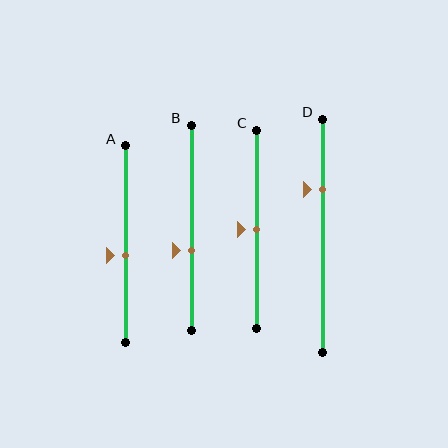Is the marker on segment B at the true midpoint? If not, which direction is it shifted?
No, the marker on segment B is shifted downward by about 11% of the segment length.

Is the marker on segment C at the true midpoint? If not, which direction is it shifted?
Yes, the marker on segment C is at the true midpoint.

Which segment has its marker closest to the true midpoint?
Segment C has its marker closest to the true midpoint.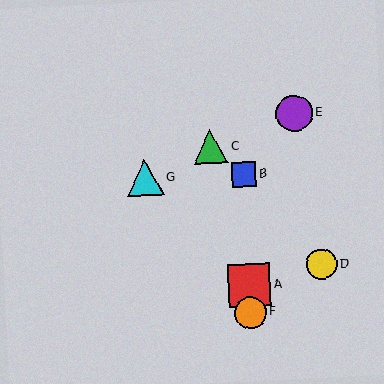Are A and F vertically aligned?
Yes, both are at x≈249.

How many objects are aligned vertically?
3 objects (A, B, F) are aligned vertically.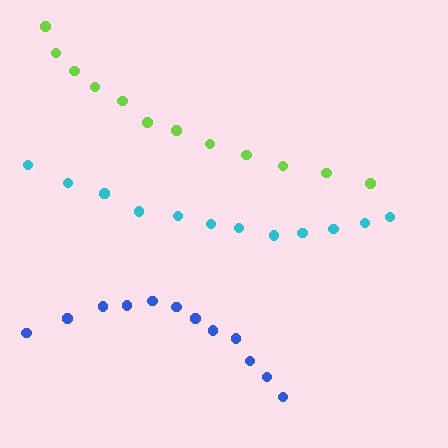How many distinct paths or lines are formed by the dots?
There are 3 distinct paths.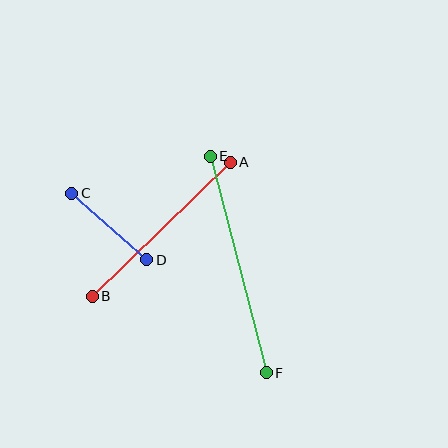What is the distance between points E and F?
The distance is approximately 224 pixels.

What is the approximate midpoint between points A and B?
The midpoint is at approximately (161, 229) pixels.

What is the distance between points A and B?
The distance is approximately 192 pixels.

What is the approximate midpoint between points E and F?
The midpoint is at approximately (238, 265) pixels.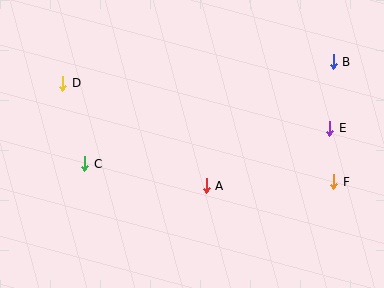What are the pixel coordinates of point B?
Point B is at (333, 62).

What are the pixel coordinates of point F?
Point F is at (334, 182).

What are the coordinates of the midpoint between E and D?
The midpoint between E and D is at (196, 106).